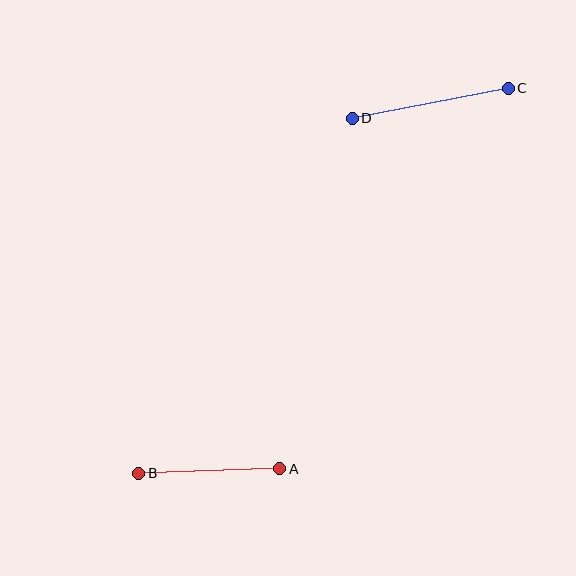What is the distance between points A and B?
The distance is approximately 141 pixels.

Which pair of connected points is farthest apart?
Points C and D are farthest apart.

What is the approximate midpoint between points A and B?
The midpoint is at approximately (209, 471) pixels.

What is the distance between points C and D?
The distance is approximately 159 pixels.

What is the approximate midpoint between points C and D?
The midpoint is at approximately (430, 103) pixels.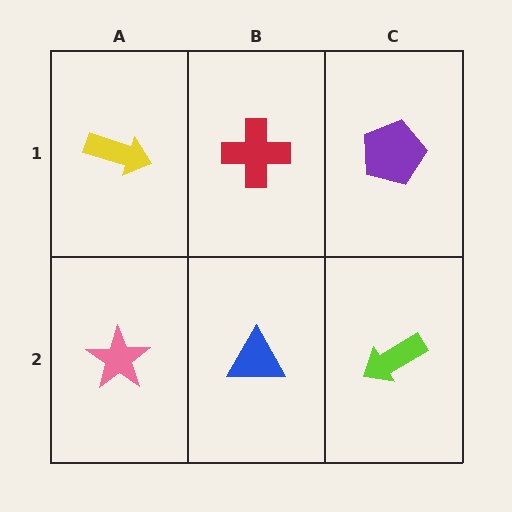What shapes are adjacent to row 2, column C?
A purple pentagon (row 1, column C), a blue triangle (row 2, column B).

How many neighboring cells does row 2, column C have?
2.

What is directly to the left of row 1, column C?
A red cross.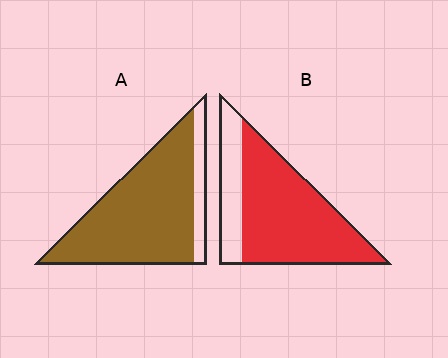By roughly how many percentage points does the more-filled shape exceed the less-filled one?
By roughly 10 percentage points (A over B).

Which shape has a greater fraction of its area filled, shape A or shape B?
Shape A.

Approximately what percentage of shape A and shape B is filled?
A is approximately 85% and B is approximately 75%.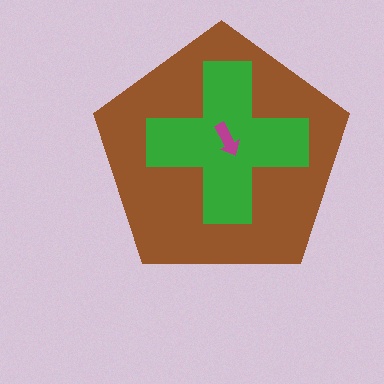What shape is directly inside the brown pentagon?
The green cross.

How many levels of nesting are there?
3.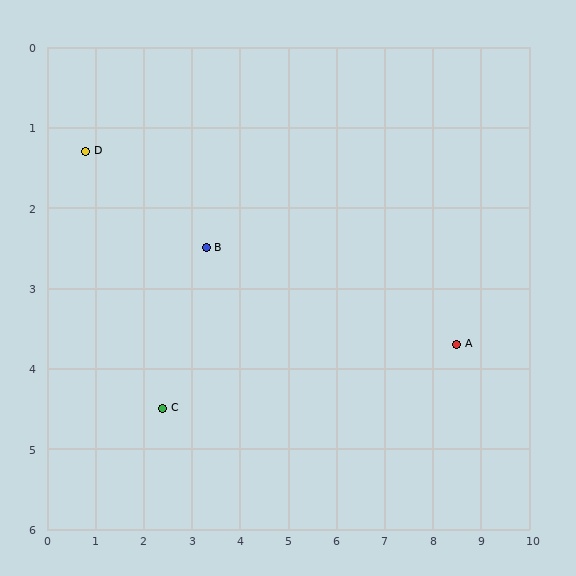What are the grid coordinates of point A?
Point A is at approximately (8.5, 3.7).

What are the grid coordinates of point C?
Point C is at approximately (2.4, 4.5).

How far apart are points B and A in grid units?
Points B and A are about 5.3 grid units apart.